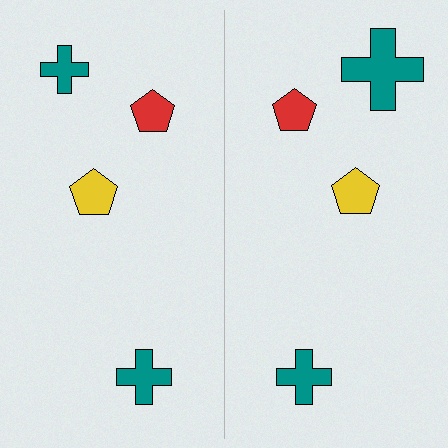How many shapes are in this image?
There are 8 shapes in this image.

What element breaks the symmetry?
The teal cross on the right side has a different size than its mirror counterpart.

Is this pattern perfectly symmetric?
No, the pattern is not perfectly symmetric. The teal cross on the right side has a different size than its mirror counterpart.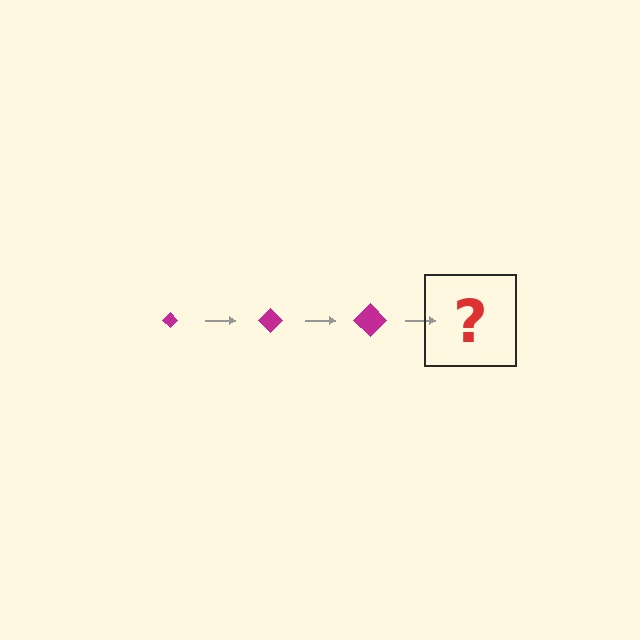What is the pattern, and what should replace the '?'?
The pattern is that the diamond gets progressively larger each step. The '?' should be a magenta diamond, larger than the previous one.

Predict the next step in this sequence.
The next step is a magenta diamond, larger than the previous one.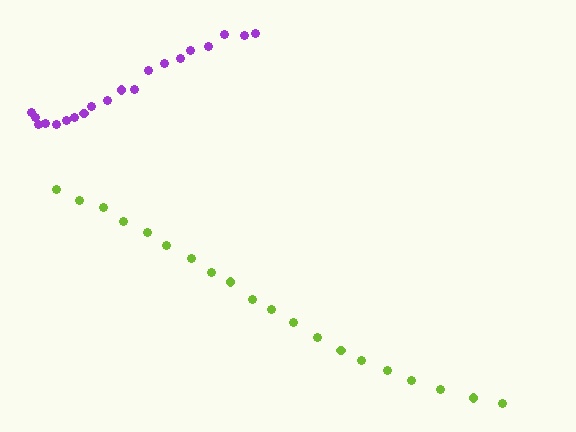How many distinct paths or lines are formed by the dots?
There are 2 distinct paths.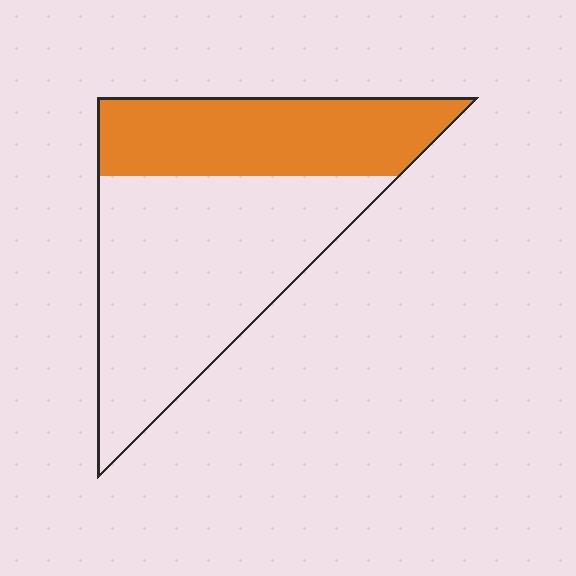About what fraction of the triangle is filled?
About three eighths (3/8).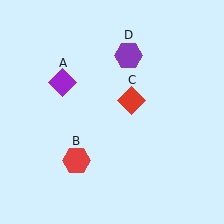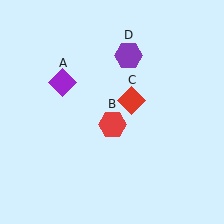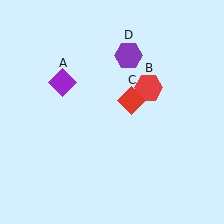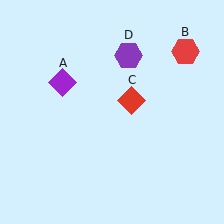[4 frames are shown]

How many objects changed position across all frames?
1 object changed position: red hexagon (object B).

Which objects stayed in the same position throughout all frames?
Purple diamond (object A) and red diamond (object C) and purple hexagon (object D) remained stationary.